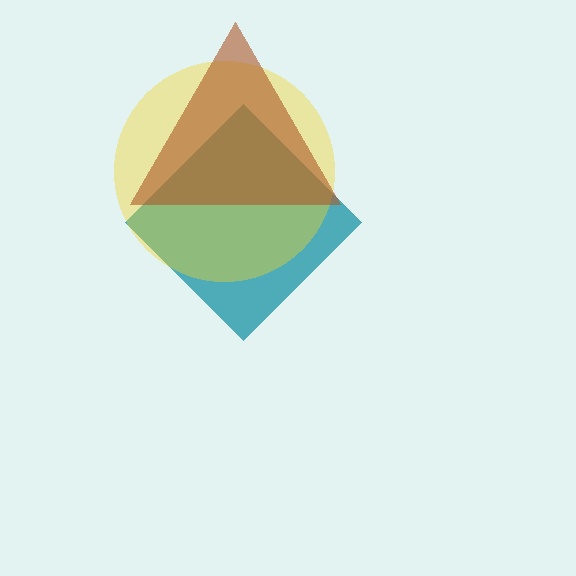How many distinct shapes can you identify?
There are 3 distinct shapes: a teal diamond, a yellow circle, a brown triangle.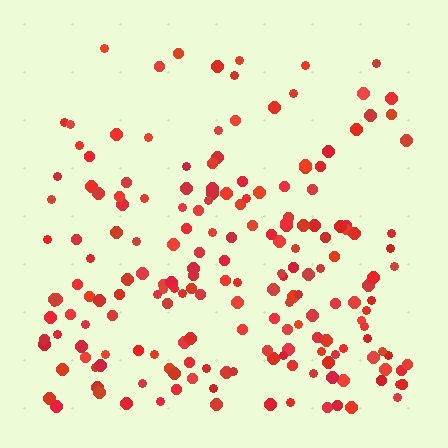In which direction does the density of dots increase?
From top to bottom, with the bottom side densest.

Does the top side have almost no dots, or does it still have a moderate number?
Still a moderate number, just noticeably fewer than the bottom.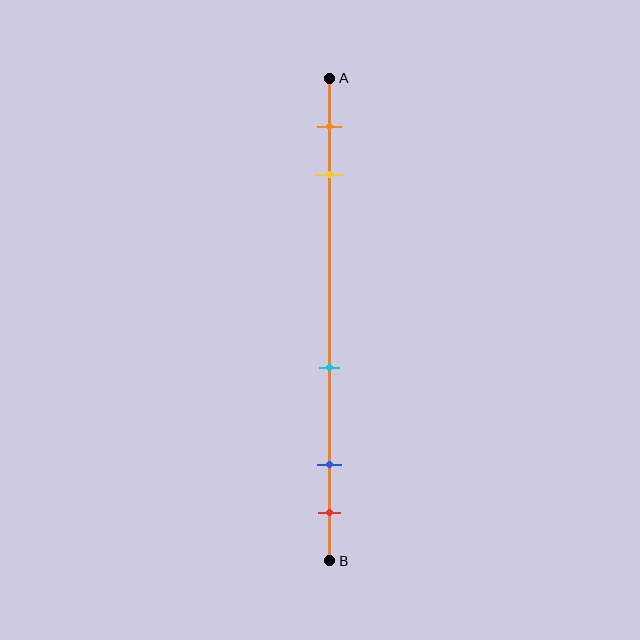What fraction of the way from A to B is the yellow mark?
The yellow mark is approximately 20% (0.2) of the way from A to B.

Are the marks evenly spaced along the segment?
No, the marks are not evenly spaced.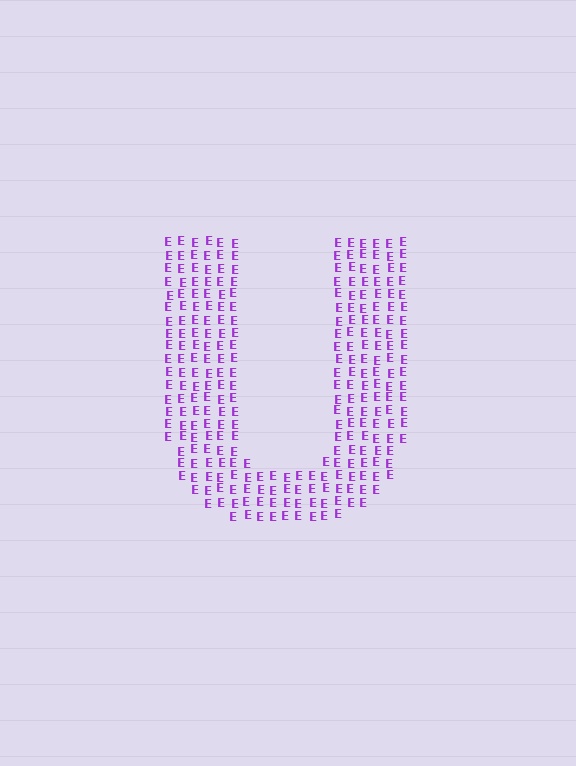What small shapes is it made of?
It is made of small letter E's.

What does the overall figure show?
The overall figure shows the letter U.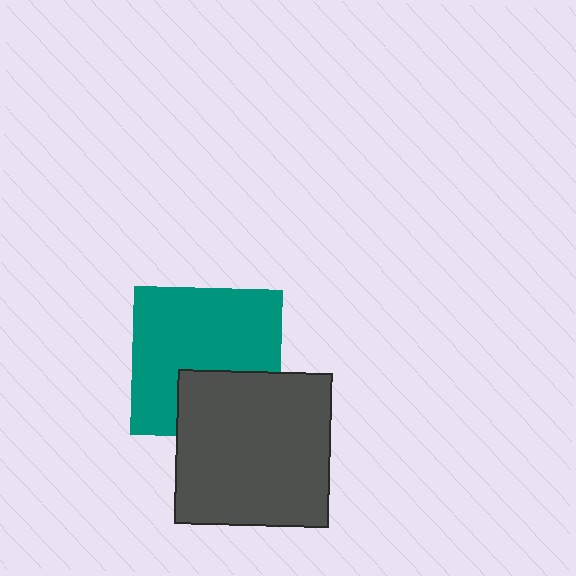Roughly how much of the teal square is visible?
Most of it is visible (roughly 69%).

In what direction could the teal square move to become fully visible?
The teal square could move up. That would shift it out from behind the dark gray square entirely.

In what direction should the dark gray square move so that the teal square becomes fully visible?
The dark gray square should move down. That is the shortest direction to clear the overlap and leave the teal square fully visible.